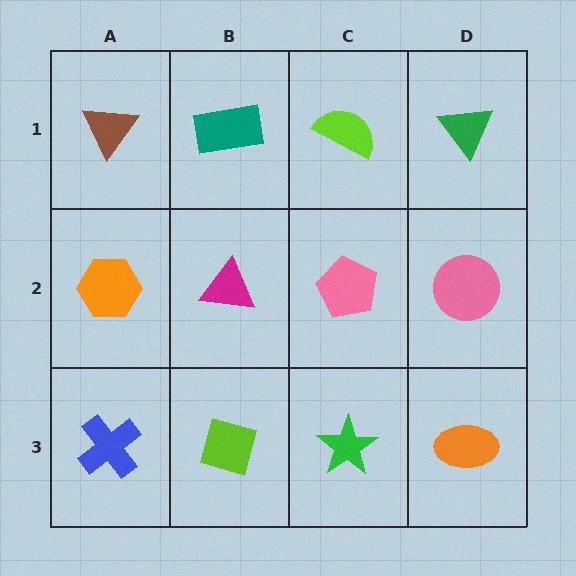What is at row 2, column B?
A magenta triangle.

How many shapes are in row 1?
4 shapes.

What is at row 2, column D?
A pink circle.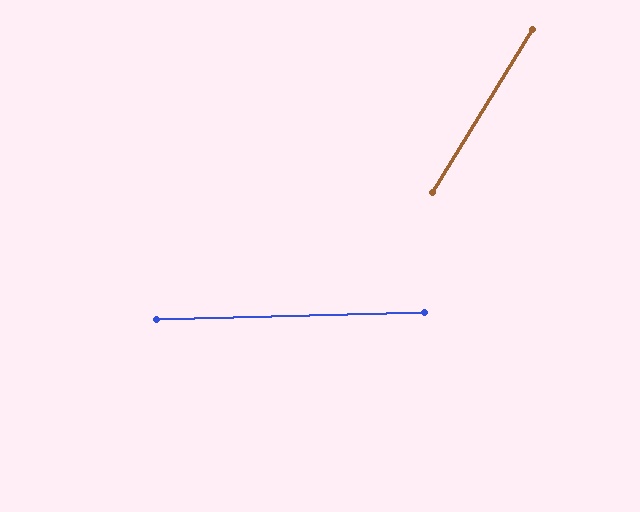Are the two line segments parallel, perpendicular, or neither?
Neither parallel nor perpendicular — they differ by about 57°.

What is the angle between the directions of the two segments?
Approximately 57 degrees.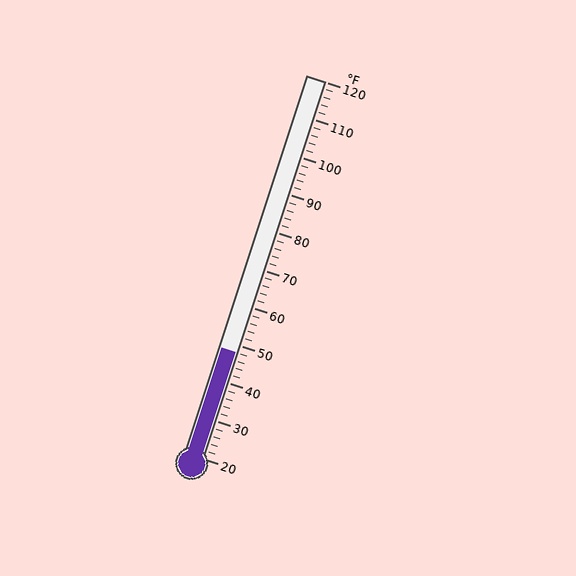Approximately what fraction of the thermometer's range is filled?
The thermometer is filled to approximately 30% of its range.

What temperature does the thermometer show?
The thermometer shows approximately 48°F.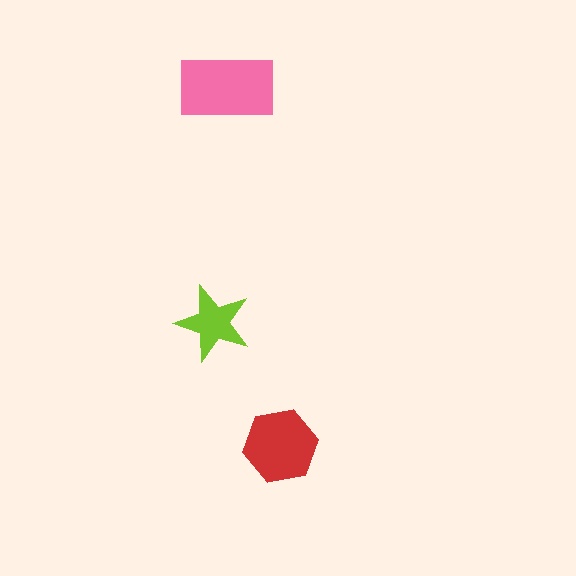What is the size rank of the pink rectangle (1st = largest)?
1st.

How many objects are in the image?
There are 3 objects in the image.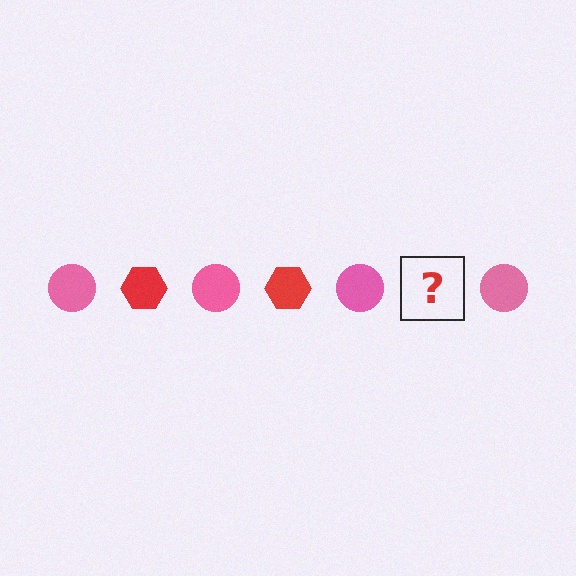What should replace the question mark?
The question mark should be replaced with a red hexagon.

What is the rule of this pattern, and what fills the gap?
The rule is that the pattern alternates between pink circle and red hexagon. The gap should be filled with a red hexagon.